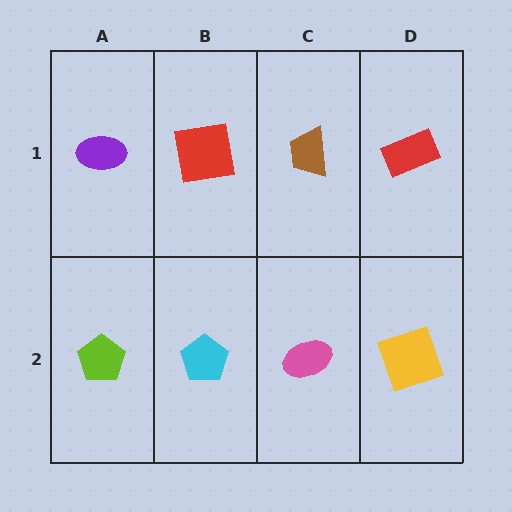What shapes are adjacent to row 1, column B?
A cyan pentagon (row 2, column B), a purple ellipse (row 1, column A), a brown trapezoid (row 1, column C).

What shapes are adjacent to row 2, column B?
A red square (row 1, column B), a lime pentagon (row 2, column A), a pink ellipse (row 2, column C).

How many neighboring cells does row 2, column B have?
3.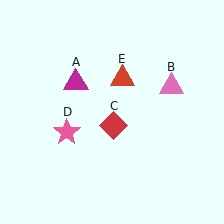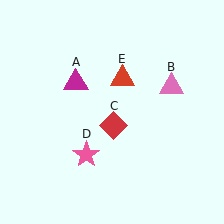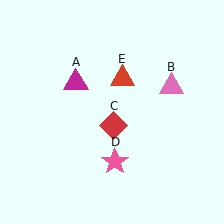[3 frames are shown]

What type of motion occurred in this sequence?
The pink star (object D) rotated counterclockwise around the center of the scene.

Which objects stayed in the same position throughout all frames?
Magenta triangle (object A) and pink triangle (object B) and red diamond (object C) and red triangle (object E) remained stationary.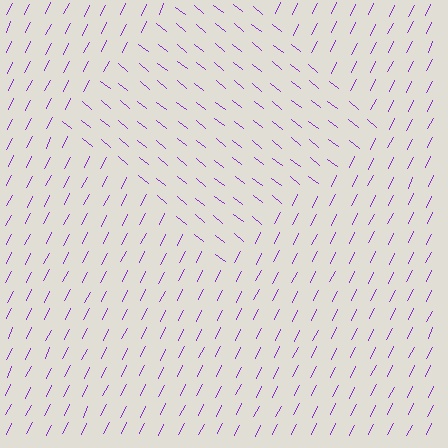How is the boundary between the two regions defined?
The boundary is defined purely by a change in line orientation (approximately 78 degrees difference). All lines are the same color and thickness.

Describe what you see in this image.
The image is filled with small purple line segments. A diamond region in the image has lines oriented differently from the surrounding lines, creating a visible texture boundary.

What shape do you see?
I see a diamond.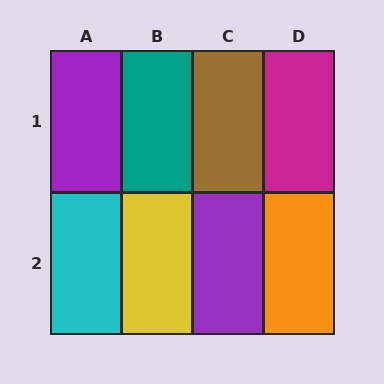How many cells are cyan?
1 cell is cyan.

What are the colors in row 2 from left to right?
Cyan, yellow, purple, orange.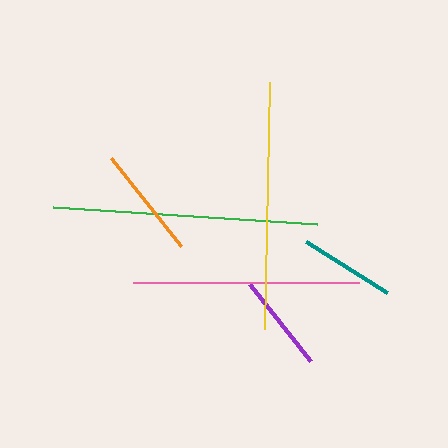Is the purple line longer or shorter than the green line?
The green line is longer than the purple line.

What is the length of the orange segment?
The orange segment is approximately 113 pixels long.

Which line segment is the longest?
The green line is the longest at approximately 265 pixels.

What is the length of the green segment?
The green segment is approximately 265 pixels long.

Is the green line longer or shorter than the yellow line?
The green line is longer than the yellow line.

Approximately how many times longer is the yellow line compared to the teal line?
The yellow line is approximately 2.6 times the length of the teal line.